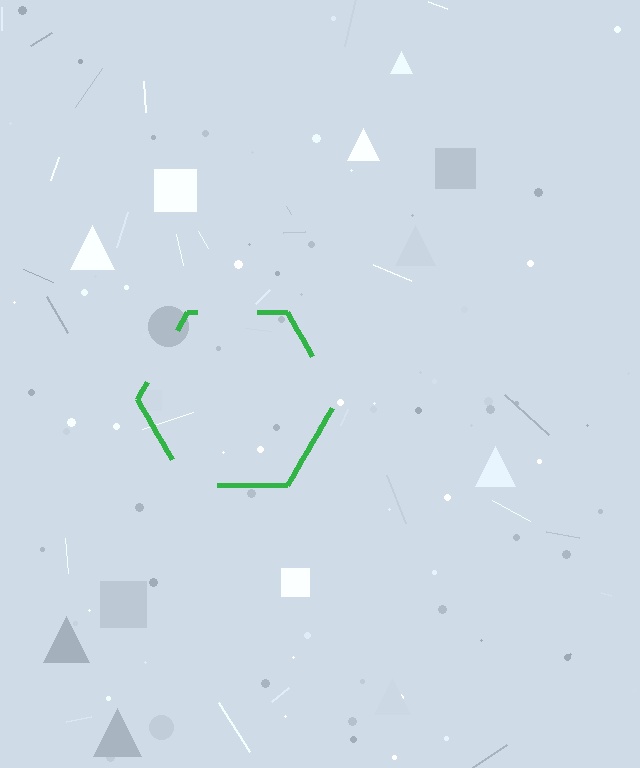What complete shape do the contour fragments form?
The contour fragments form a hexagon.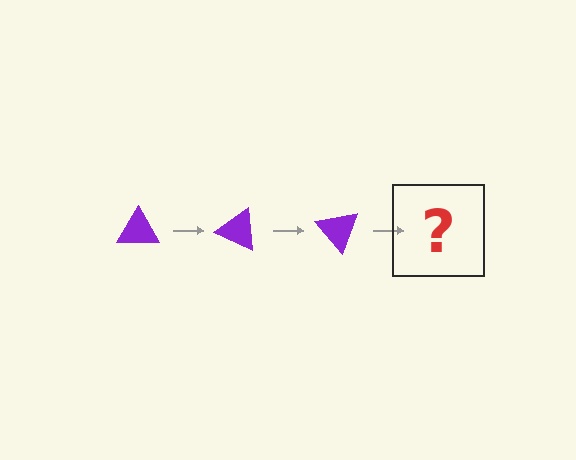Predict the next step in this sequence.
The next step is a purple triangle rotated 75 degrees.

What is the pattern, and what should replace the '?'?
The pattern is that the triangle rotates 25 degrees each step. The '?' should be a purple triangle rotated 75 degrees.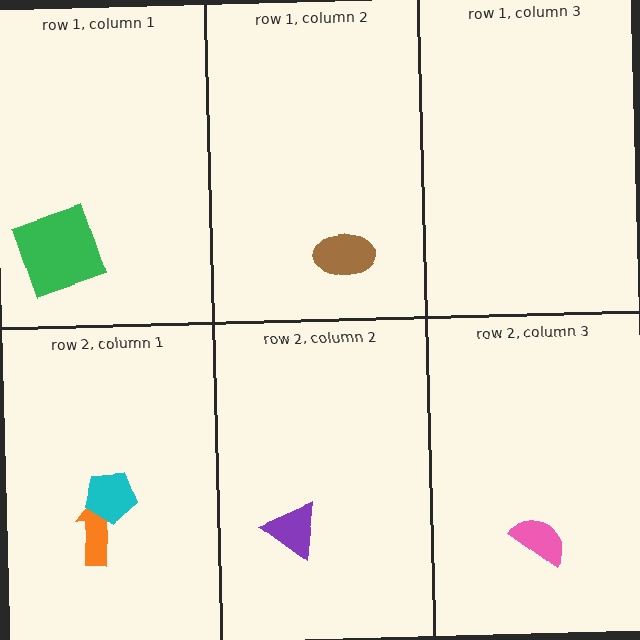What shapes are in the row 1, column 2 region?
The brown ellipse.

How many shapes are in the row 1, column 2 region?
1.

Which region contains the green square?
The row 1, column 1 region.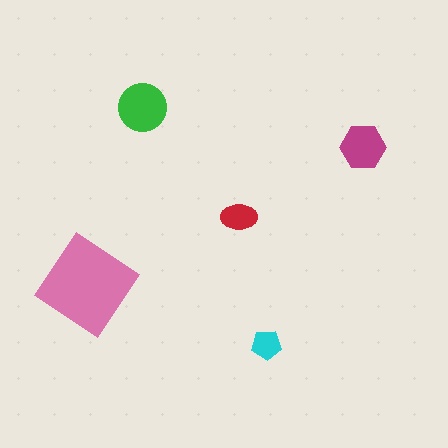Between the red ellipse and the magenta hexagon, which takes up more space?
The magenta hexagon.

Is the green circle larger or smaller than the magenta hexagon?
Larger.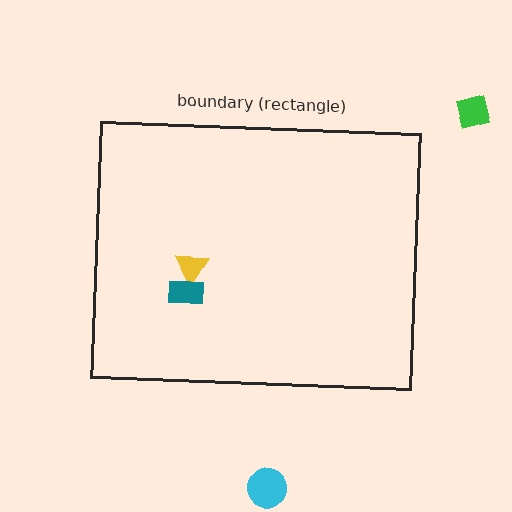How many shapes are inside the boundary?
2 inside, 2 outside.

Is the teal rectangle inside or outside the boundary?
Inside.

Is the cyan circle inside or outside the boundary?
Outside.